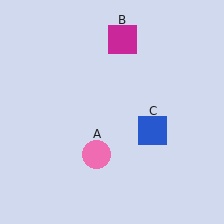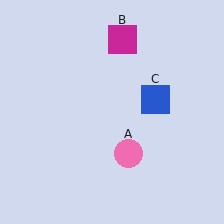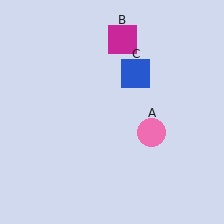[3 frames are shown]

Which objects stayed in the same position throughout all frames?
Magenta square (object B) remained stationary.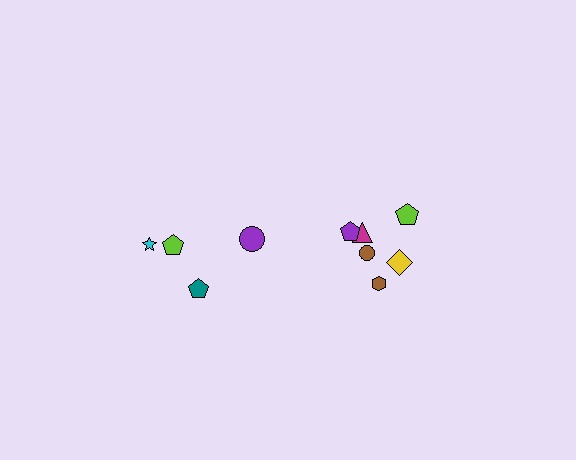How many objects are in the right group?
There are 6 objects.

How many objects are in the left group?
There are 4 objects.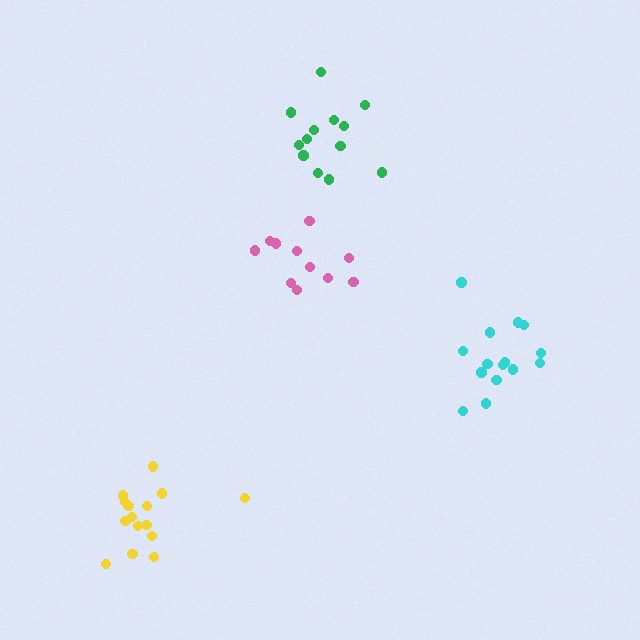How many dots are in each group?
Group 1: 15 dots, Group 2: 15 dots, Group 3: 13 dots, Group 4: 11 dots (54 total).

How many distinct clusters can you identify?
There are 4 distinct clusters.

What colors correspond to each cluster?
The clusters are colored: yellow, cyan, green, pink.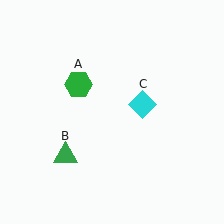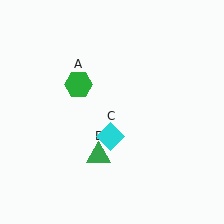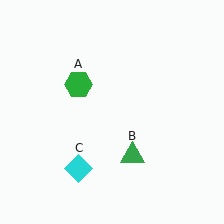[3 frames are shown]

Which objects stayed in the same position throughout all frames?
Green hexagon (object A) remained stationary.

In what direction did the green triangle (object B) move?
The green triangle (object B) moved right.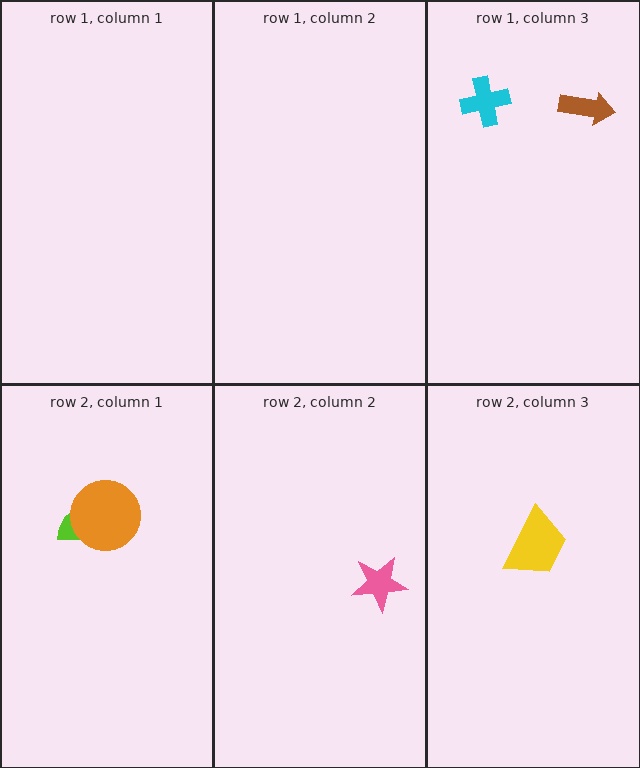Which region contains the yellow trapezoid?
The row 2, column 3 region.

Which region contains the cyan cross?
The row 1, column 3 region.